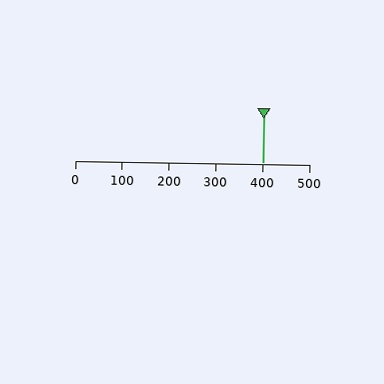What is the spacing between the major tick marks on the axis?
The major ticks are spaced 100 apart.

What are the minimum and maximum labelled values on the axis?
The axis runs from 0 to 500.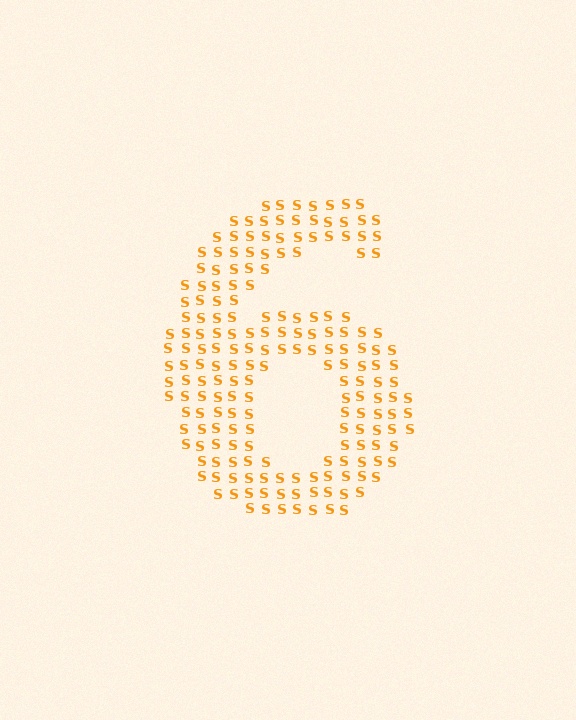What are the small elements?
The small elements are letter S's.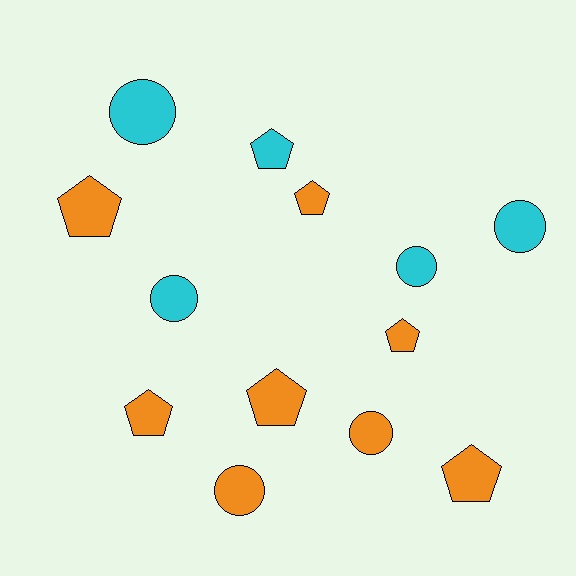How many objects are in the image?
There are 13 objects.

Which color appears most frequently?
Orange, with 8 objects.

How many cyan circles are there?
There are 4 cyan circles.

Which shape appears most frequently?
Pentagon, with 7 objects.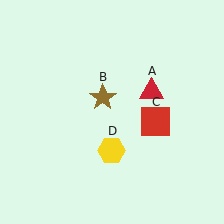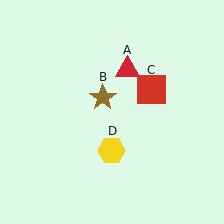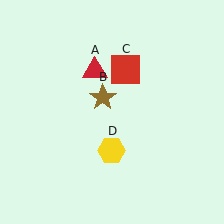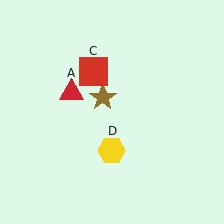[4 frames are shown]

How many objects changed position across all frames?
2 objects changed position: red triangle (object A), red square (object C).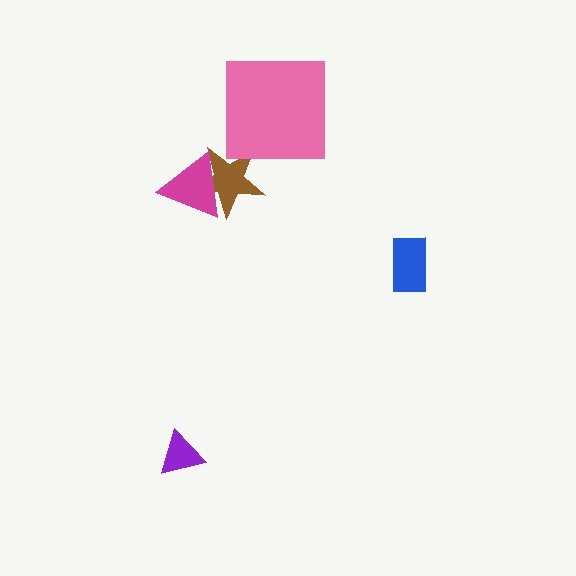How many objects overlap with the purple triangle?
0 objects overlap with the purple triangle.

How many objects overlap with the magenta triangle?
1 object overlaps with the magenta triangle.